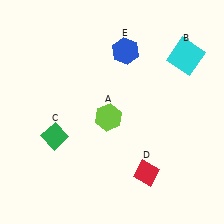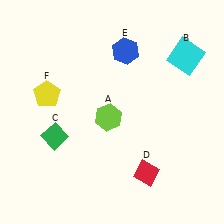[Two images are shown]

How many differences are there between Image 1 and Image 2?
There is 1 difference between the two images.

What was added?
A yellow pentagon (F) was added in Image 2.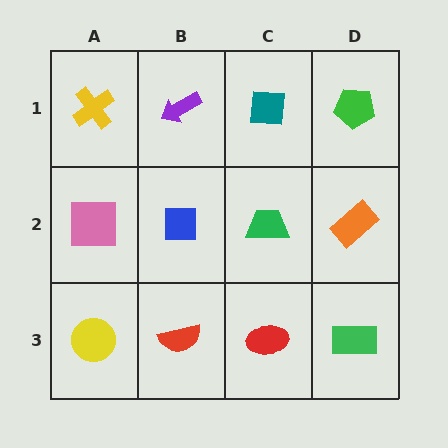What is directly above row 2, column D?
A green pentagon.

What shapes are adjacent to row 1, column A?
A pink square (row 2, column A), a purple arrow (row 1, column B).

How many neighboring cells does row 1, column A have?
2.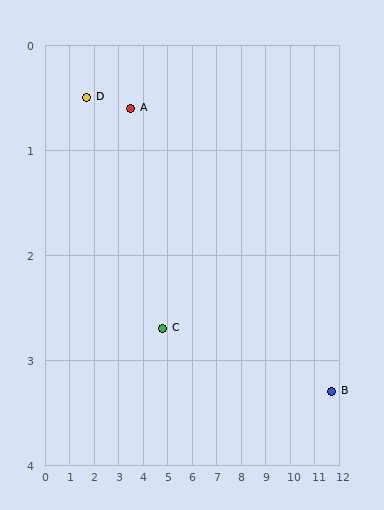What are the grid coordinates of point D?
Point D is at approximately (1.7, 0.5).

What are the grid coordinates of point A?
Point A is at approximately (3.5, 0.6).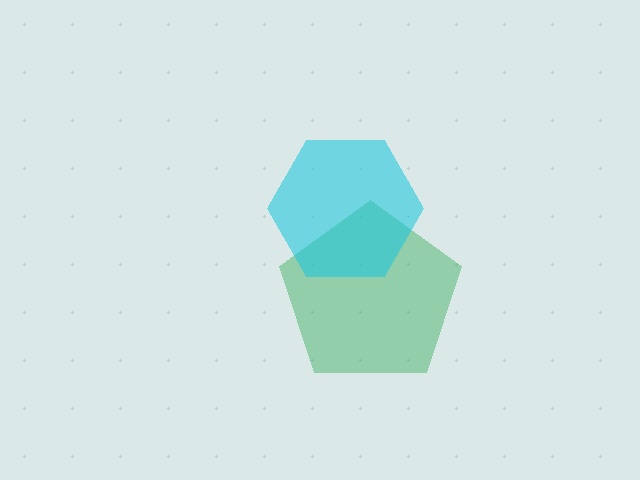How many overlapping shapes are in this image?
There are 2 overlapping shapes in the image.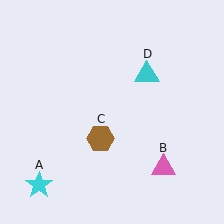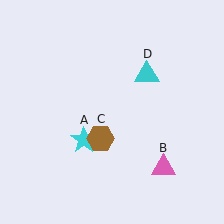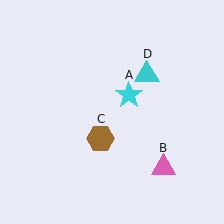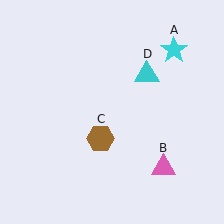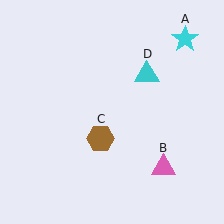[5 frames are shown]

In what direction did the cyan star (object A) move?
The cyan star (object A) moved up and to the right.